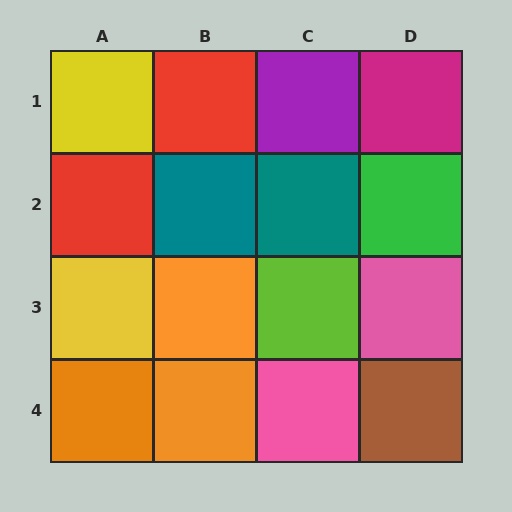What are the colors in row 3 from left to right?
Yellow, orange, lime, pink.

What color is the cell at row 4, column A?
Orange.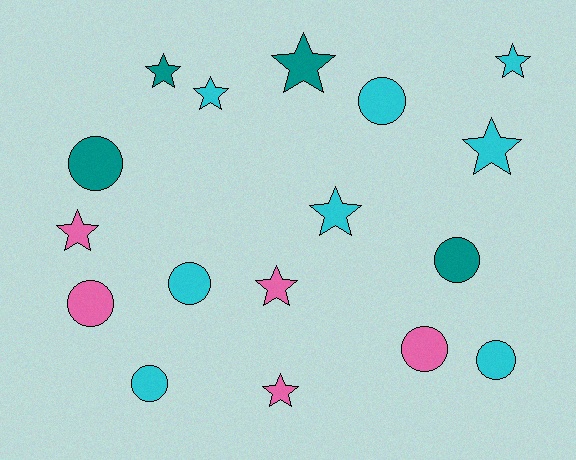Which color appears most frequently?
Cyan, with 8 objects.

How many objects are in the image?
There are 17 objects.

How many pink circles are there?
There are 2 pink circles.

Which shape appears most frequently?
Star, with 9 objects.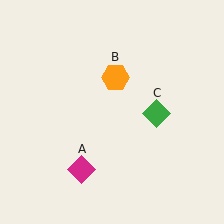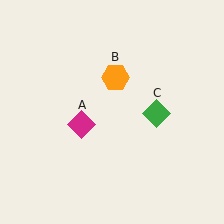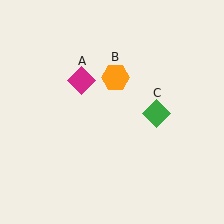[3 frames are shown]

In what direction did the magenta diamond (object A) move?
The magenta diamond (object A) moved up.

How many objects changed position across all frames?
1 object changed position: magenta diamond (object A).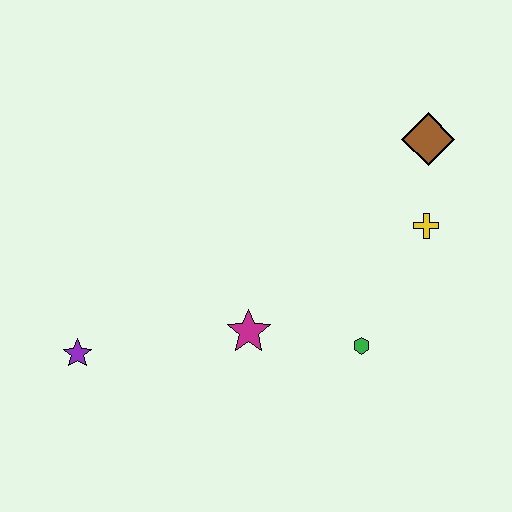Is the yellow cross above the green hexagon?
Yes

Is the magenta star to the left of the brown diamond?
Yes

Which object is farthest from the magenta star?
The brown diamond is farthest from the magenta star.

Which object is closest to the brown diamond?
The yellow cross is closest to the brown diamond.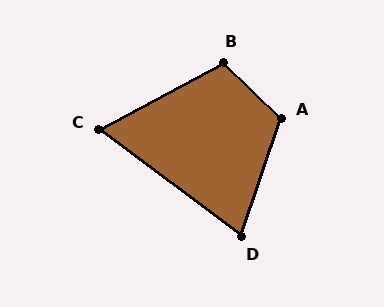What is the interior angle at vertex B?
Approximately 108 degrees (obtuse).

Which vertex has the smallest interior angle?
C, at approximately 65 degrees.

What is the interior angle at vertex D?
Approximately 72 degrees (acute).